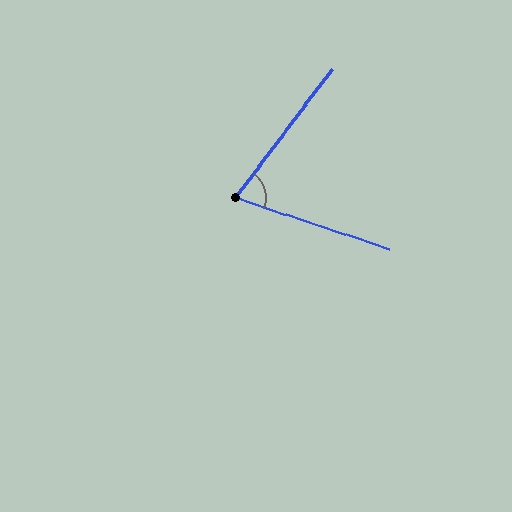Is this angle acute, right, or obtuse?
It is acute.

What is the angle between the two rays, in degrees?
Approximately 72 degrees.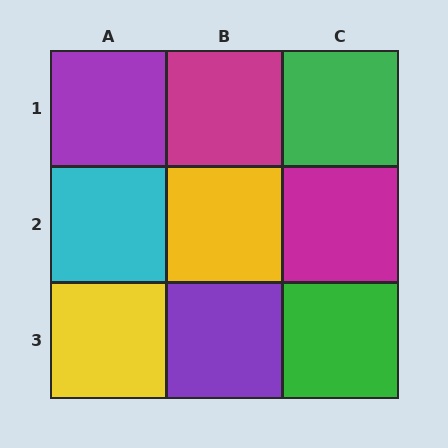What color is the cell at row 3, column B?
Purple.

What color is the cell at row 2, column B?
Yellow.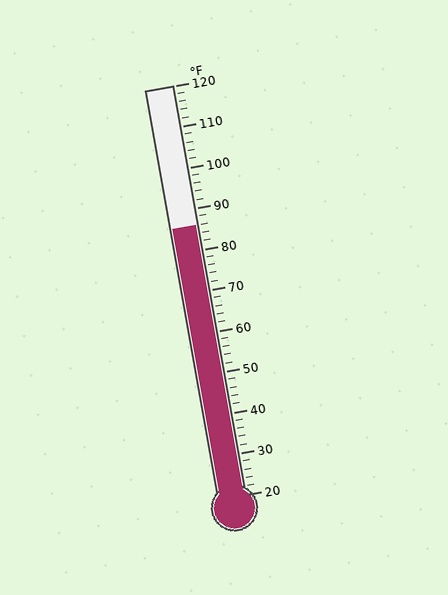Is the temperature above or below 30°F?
The temperature is above 30°F.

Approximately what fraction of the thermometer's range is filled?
The thermometer is filled to approximately 65% of its range.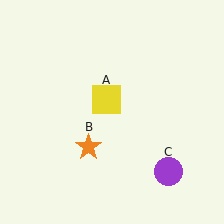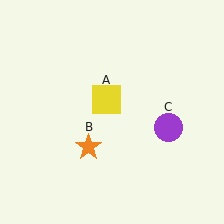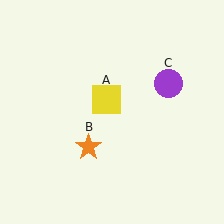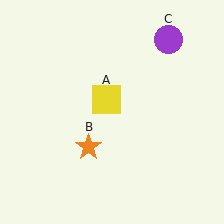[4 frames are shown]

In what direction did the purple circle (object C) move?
The purple circle (object C) moved up.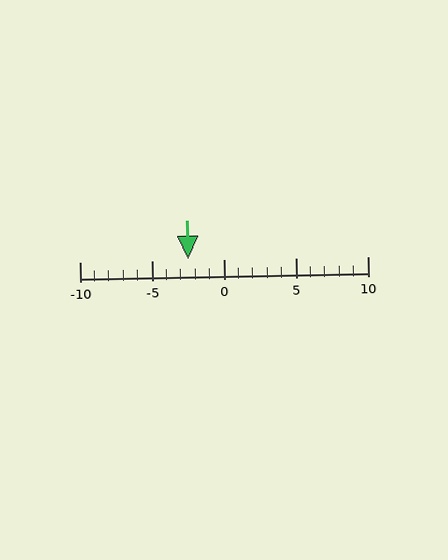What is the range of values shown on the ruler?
The ruler shows values from -10 to 10.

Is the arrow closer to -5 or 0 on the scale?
The arrow is closer to 0.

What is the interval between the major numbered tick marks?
The major tick marks are spaced 5 units apart.